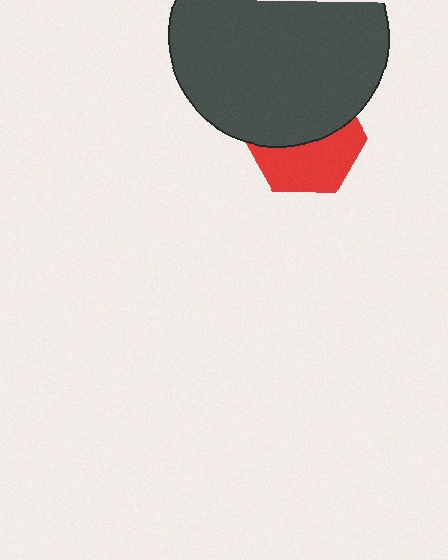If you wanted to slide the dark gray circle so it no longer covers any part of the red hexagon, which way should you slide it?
Slide it up — that is the most direct way to separate the two shapes.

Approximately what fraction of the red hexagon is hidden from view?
Roughly 52% of the red hexagon is hidden behind the dark gray circle.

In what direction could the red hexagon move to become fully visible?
The red hexagon could move down. That would shift it out from behind the dark gray circle entirely.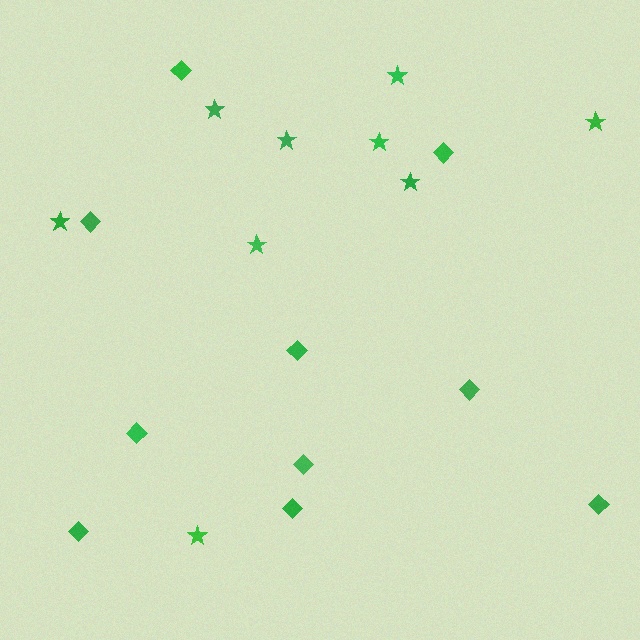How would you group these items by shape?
There are 2 groups: one group of diamonds (10) and one group of stars (9).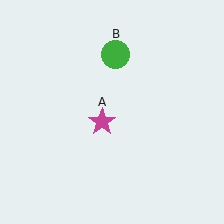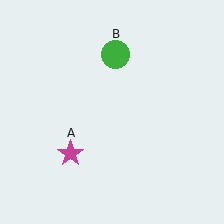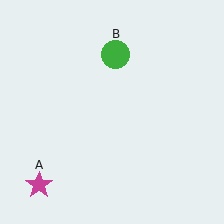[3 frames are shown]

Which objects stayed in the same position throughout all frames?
Green circle (object B) remained stationary.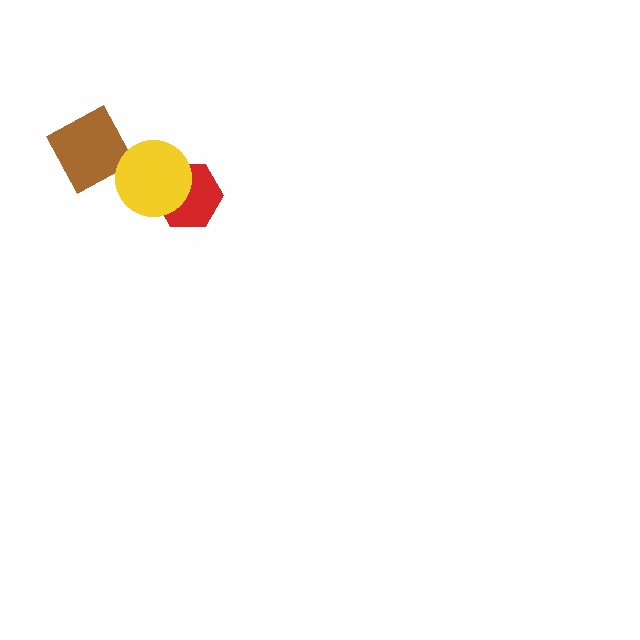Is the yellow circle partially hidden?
No, no other shape covers it.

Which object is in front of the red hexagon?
The yellow circle is in front of the red hexagon.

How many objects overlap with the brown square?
0 objects overlap with the brown square.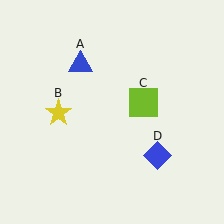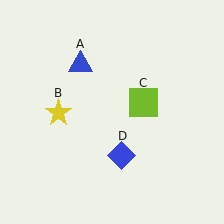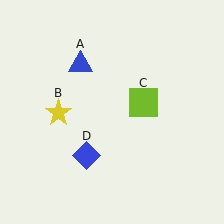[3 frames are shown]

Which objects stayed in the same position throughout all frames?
Blue triangle (object A) and yellow star (object B) and lime square (object C) remained stationary.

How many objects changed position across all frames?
1 object changed position: blue diamond (object D).